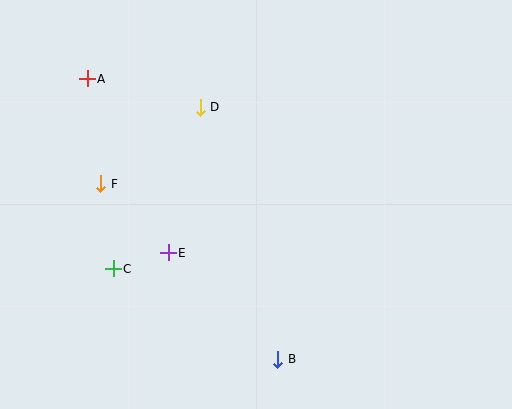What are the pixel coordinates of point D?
Point D is at (200, 107).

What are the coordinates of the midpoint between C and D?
The midpoint between C and D is at (157, 188).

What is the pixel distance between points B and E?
The distance between B and E is 152 pixels.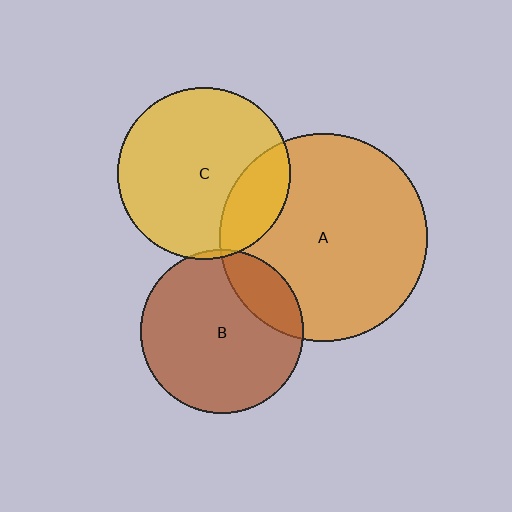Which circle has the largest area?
Circle A (orange).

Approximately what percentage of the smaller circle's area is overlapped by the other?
Approximately 20%.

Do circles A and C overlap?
Yes.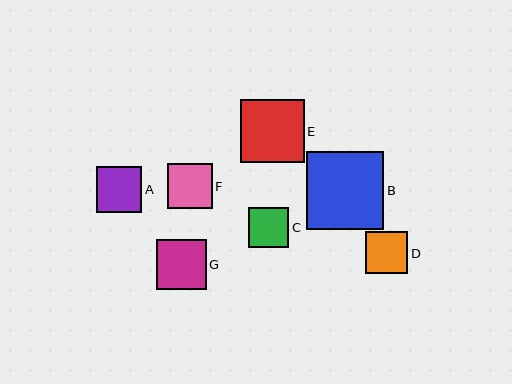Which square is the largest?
Square B is the largest with a size of approximately 78 pixels.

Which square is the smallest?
Square C is the smallest with a size of approximately 40 pixels.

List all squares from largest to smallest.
From largest to smallest: B, E, G, A, F, D, C.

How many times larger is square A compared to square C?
Square A is approximately 1.1 times the size of square C.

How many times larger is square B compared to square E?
Square B is approximately 1.2 times the size of square E.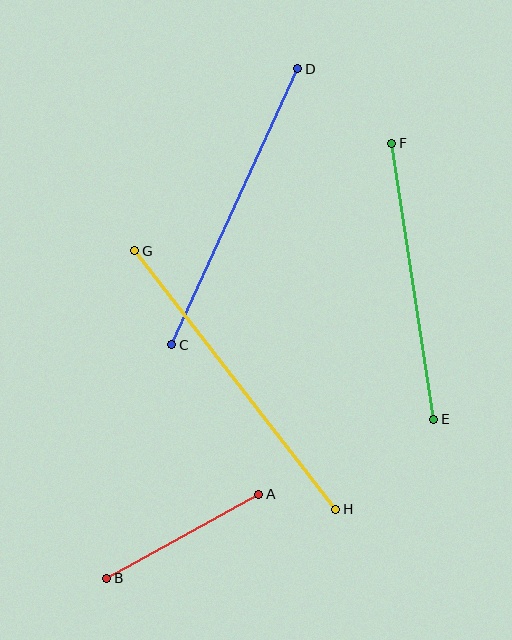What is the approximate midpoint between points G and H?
The midpoint is at approximately (235, 380) pixels.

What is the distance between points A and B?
The distance is approximately 174 pixels.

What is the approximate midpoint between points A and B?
The midpoint is at approximately (183, 536) pixels.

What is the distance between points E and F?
The distance is approximately 279 pixels.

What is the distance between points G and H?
The distance is approximately 328 pixels.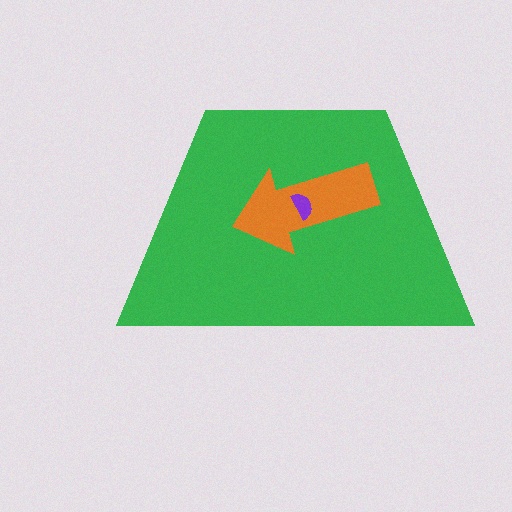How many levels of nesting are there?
3.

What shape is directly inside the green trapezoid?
The orange arrow.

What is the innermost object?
The purple semicircle.